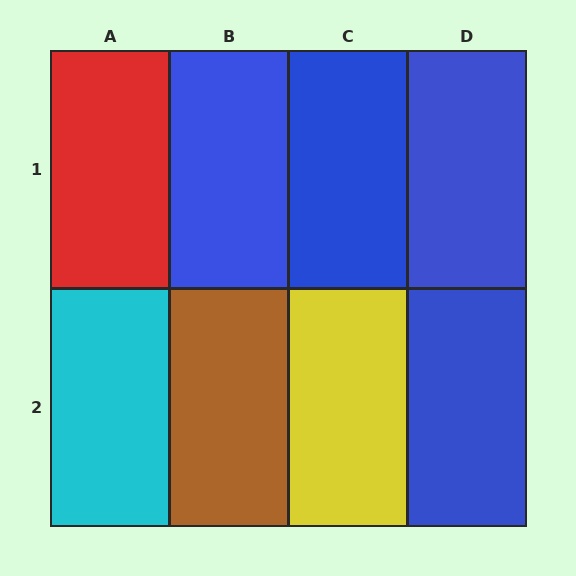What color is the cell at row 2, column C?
Yellow.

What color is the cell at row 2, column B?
Brown.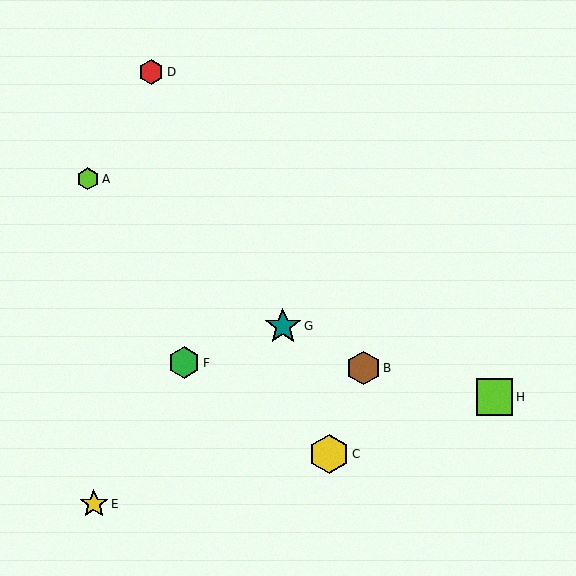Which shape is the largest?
The yellow hexagon (labeled C) is the largest.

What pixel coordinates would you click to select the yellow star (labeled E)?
Click at (94, 504) to select the yellow star E.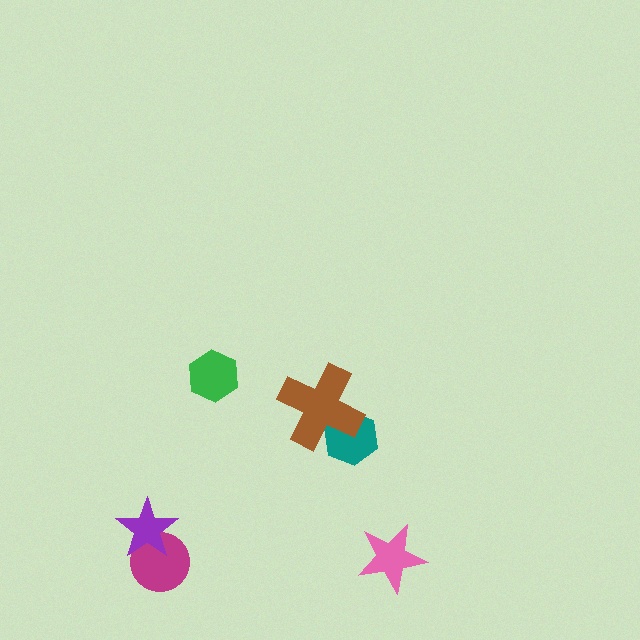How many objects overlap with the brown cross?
1 object overlaps with the brown cross.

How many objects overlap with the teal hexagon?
1 object overlaps with the teal hexagon.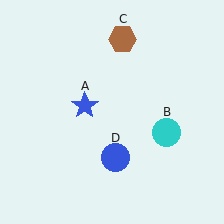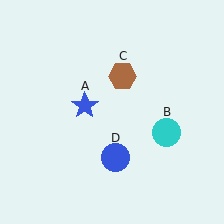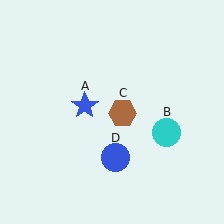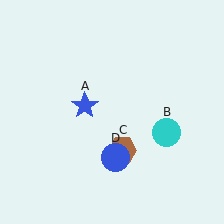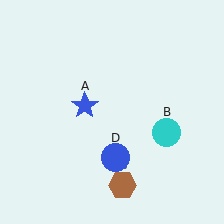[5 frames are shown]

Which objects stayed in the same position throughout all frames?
Blue star (object A) and cyan circle (object B) and blue circle (object D) remained stationary.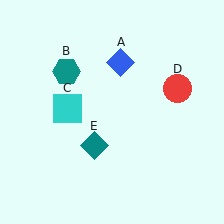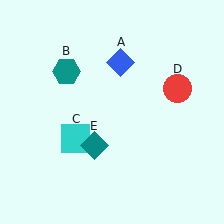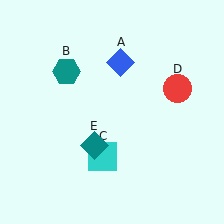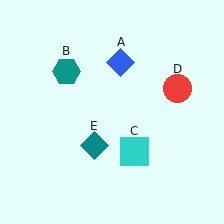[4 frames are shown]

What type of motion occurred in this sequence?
The cyan square (object C) rotated counterclockwise around the center of the scene.